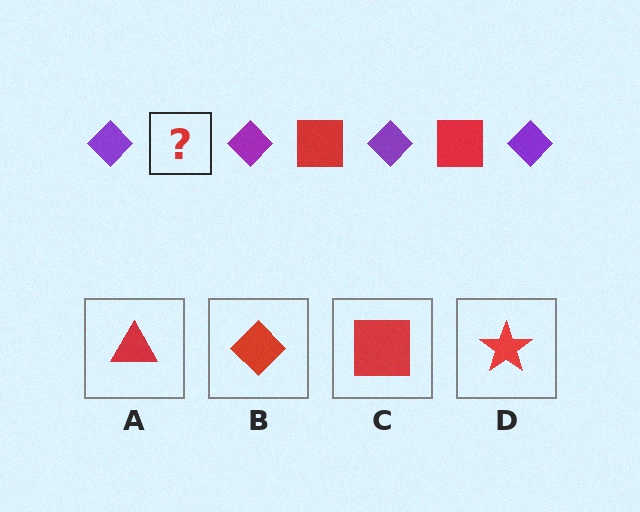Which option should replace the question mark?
Option C.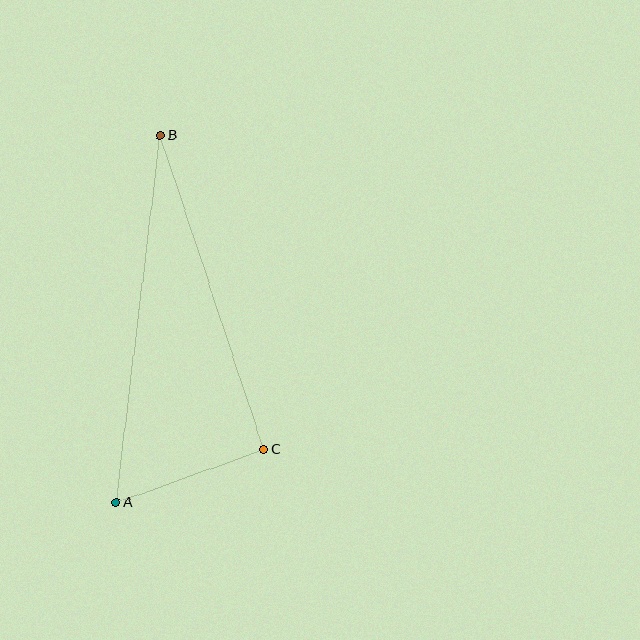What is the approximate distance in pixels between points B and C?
The distance between B and C is approximately 331 pixels.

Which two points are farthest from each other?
Points A and B are farthest from each other.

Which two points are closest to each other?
Points A and C are closest to each other.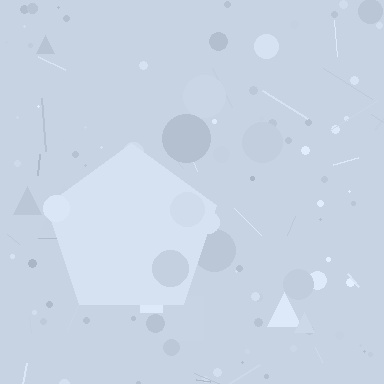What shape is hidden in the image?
A pentagon is hidden in the image.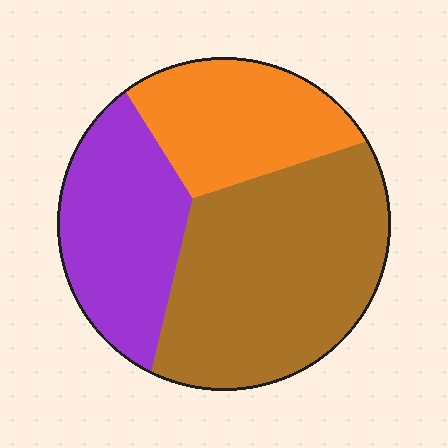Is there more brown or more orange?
Brown.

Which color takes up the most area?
Brown, at roughly 50%.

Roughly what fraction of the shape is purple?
Purple covers around 30% of the shape.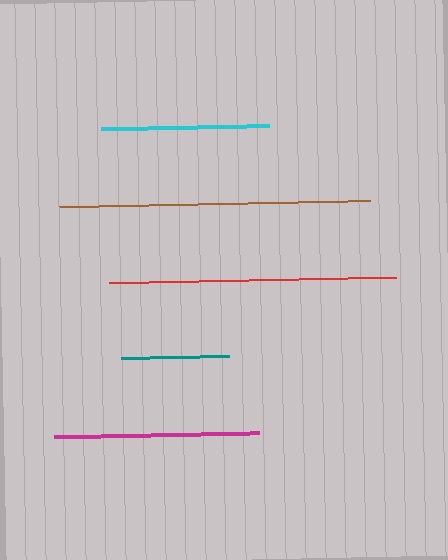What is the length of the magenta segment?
The magenta segment is approximately 205 pixels long.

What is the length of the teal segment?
The teal segment is approximately 108 pixels long.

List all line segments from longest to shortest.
From longest to shortest: brown, red, magenta, cyan, teal.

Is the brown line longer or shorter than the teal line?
The brown line is longer than the teal line.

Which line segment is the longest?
The brown line is the longest at approximately 311 pixels.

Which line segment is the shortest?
The teal line is the shortest at approximately 108 pixels.